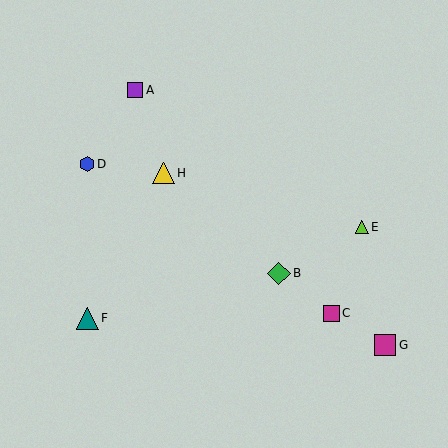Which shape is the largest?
The green diamond (labeled B) is the largest.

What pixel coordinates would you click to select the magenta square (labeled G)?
Click at (385, 345) to select the magenta square G.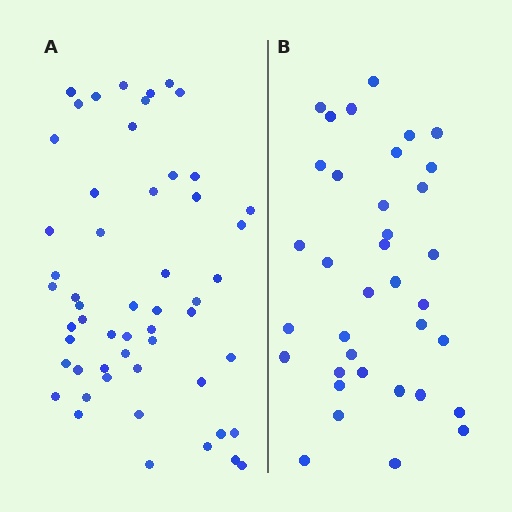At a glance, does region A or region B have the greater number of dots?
Region A (the left region) has more dots.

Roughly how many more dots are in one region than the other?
Region A has approximately 20 more dots than region B.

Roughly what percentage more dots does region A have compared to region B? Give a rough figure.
About 50% more.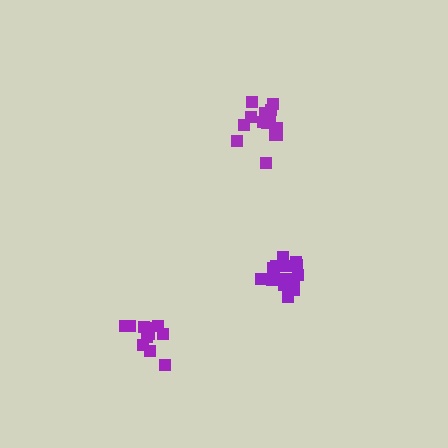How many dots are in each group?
Group 1: 17 dots, Group 2: 16 dots, Group 3: 11 dots (44 total).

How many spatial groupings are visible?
There are 3 spatial groupings.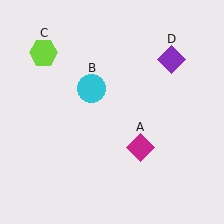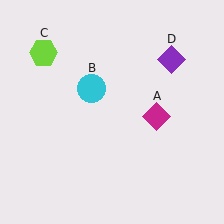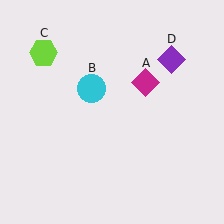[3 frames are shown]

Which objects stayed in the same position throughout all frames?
Cyan circle (object B) and lime hexagon (object C) and purple diamond (object D) remained stationary.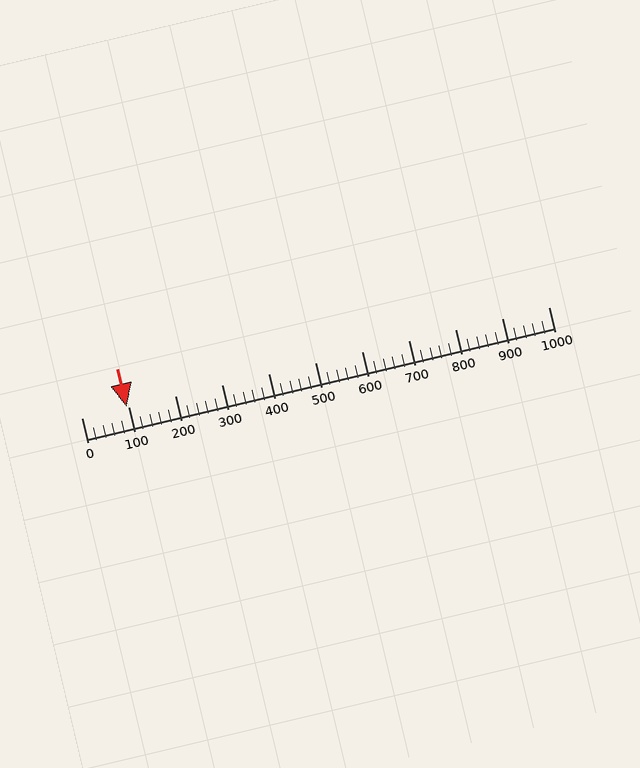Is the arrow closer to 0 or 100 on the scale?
The arrow is closer to 100.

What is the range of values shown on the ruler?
The ruler shows values from 0 to 1000.